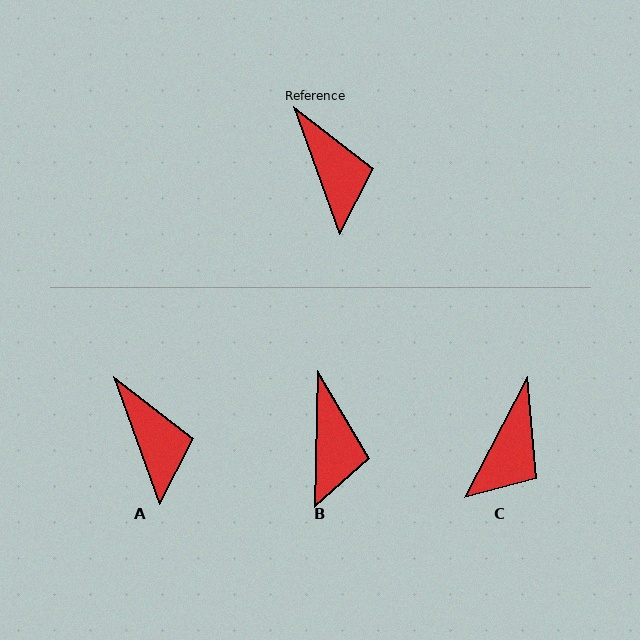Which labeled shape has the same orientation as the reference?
A.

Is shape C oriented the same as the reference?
No, it is off by about 48 degrees.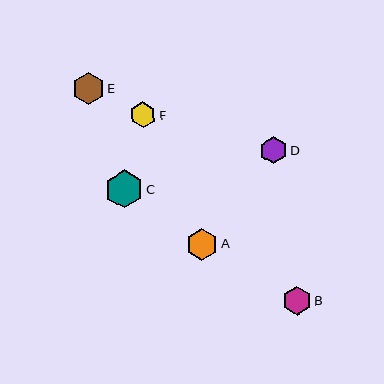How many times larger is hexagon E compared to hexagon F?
Hexagon E is approximately 1.2 times the size of hexagon F.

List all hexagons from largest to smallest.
From largest to smallest: C, E, A, B, D, F.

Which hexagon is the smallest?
Hexagon F is the smallest with a size of approximately 26 pixels.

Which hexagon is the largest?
Hexagon C is the largest with a size of approximately 38 pixels.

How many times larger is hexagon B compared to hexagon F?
Hexagon B is approximately 1.1 times the size of hexagon F.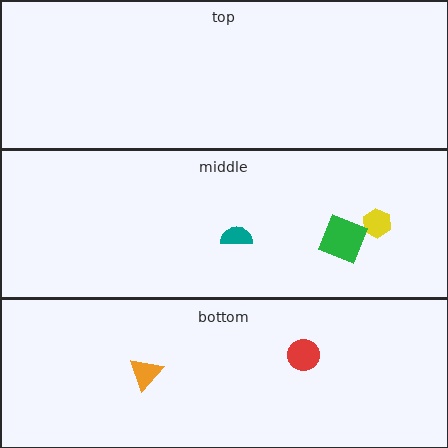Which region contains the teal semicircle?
The middle region.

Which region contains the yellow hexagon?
The middle region.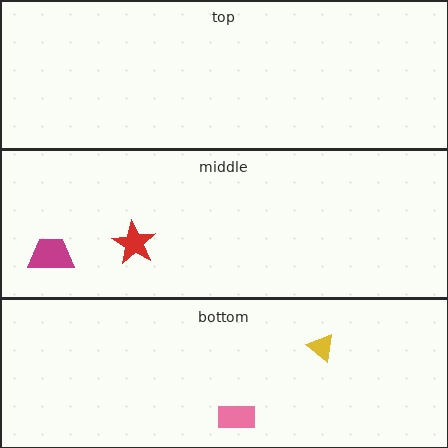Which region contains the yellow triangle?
The bottom region.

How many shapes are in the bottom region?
2.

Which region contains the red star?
The middle region.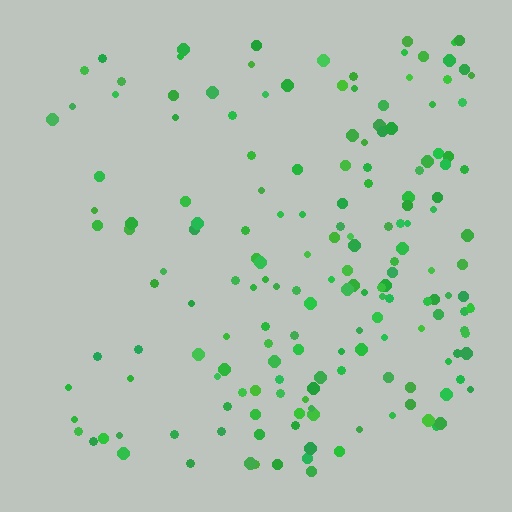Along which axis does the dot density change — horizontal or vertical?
Horizontal.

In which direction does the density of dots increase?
From left to right, with the right side densest.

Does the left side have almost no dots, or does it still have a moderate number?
Still a moderate number, just noticeably fewer than the right.